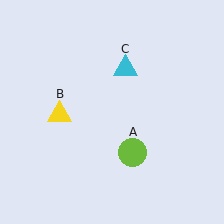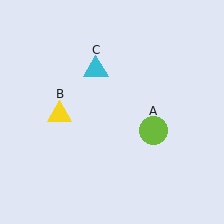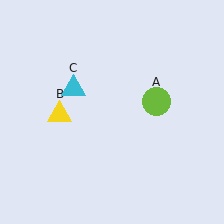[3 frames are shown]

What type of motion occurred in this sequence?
The lime circle (object A), cyan triangle (object C) rotated counterclockwise around the center of the scene.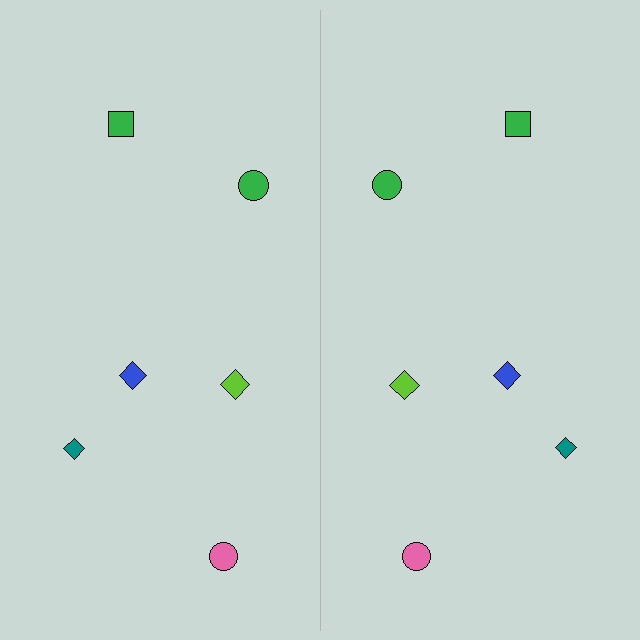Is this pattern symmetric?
Yes, this pattern has bilateral (reflection) symmetry.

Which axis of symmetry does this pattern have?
The pattern has a vertical axis of symmetry running through the center of the image.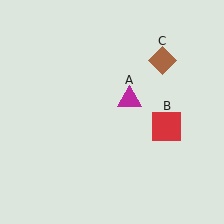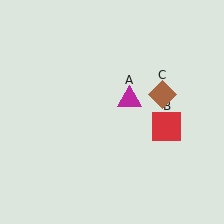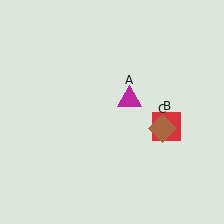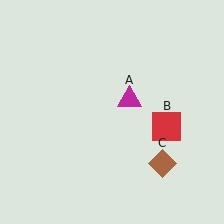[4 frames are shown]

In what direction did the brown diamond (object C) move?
The brown diamond (object C) moved down.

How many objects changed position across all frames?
1 object changed position: brown diamond (object C).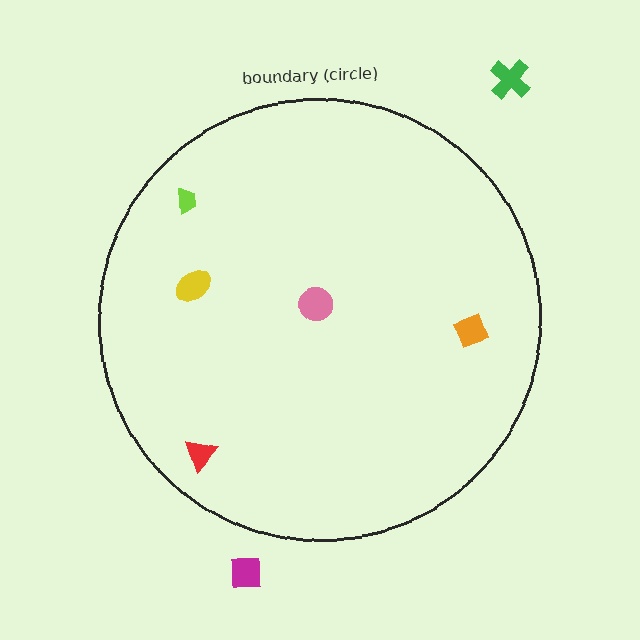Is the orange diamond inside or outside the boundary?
Inside.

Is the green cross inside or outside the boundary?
Outside.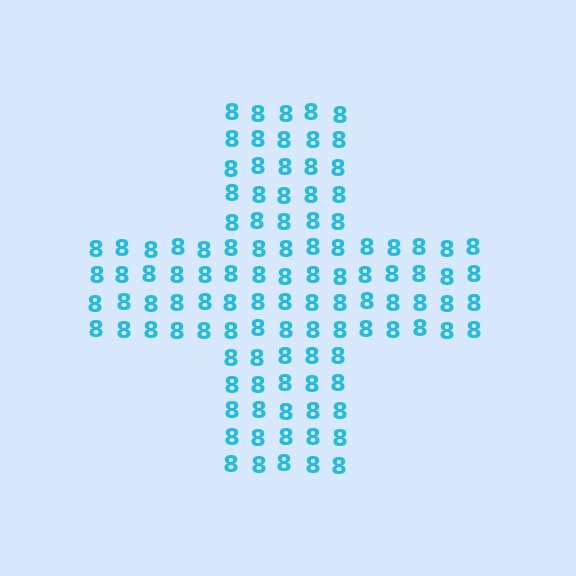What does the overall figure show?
The overall figure shows a cross.